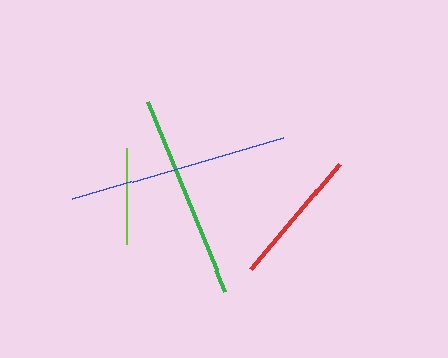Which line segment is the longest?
The blue line is the longest at approximately 219 pixels.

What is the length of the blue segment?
The blue segment is approximately 219 pixels long.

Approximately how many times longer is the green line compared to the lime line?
The green line is approximately 2.1 times the length of the lime line.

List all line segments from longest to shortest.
From longest to shortest: blue, green, red, lime.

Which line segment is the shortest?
The lime line is the shortest at approximately 96 pixels.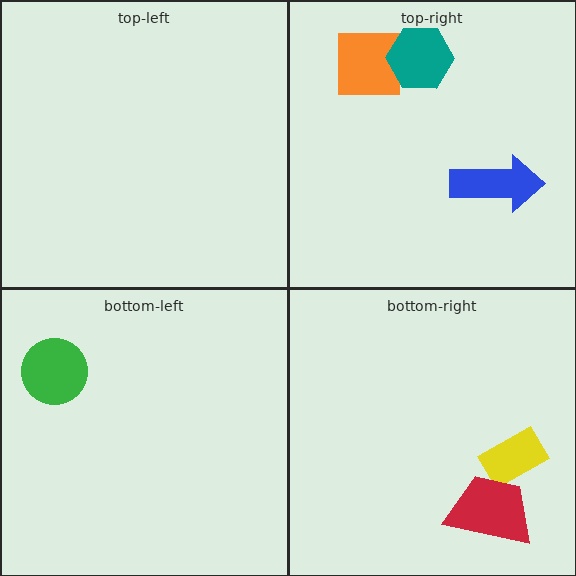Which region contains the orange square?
The top-right region.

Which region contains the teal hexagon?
The top-right region.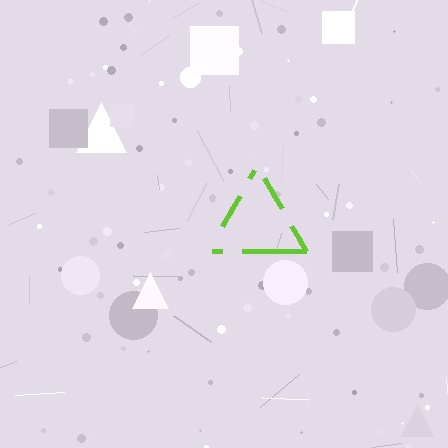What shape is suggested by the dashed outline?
The dashed outline suggests a triangle.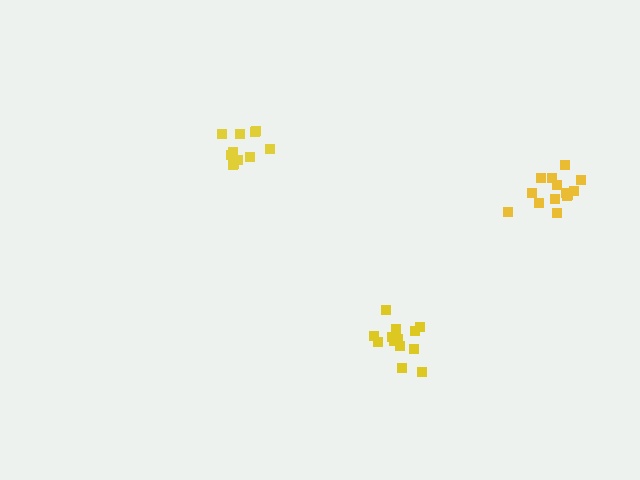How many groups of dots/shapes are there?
There are 3 groups.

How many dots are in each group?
Group 1: 15 dots, Group 2: 13 dots, Group 3: 12 dots (40 total).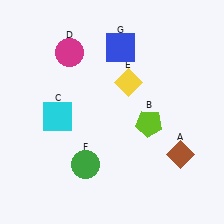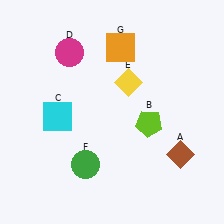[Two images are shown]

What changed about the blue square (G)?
In Image 1, G is blue. In Image 2, it changed to orange.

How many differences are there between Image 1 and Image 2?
There is 1 difference between the two images.